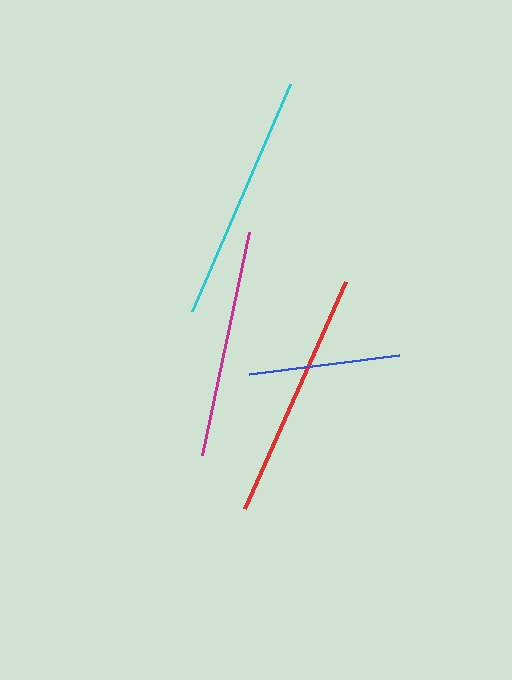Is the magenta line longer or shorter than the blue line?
The magenta line is longer than the blue line.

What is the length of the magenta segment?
The magenta segment is approximately 228 pixels long.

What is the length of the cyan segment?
The cyan segment is approximately 247 pixels long.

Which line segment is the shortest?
The blue line is the shortest at approximately 151 pixels.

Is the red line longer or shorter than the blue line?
The red line is longer than the blue line.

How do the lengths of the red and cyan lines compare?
The red and cyan lines are approximately the same length.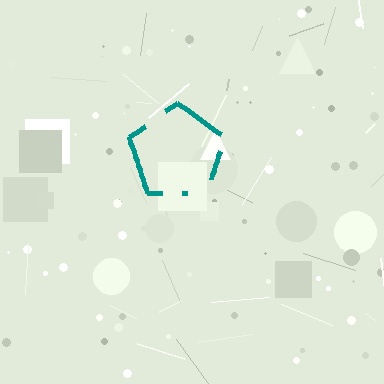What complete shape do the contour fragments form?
The contour fragments form a pentagon.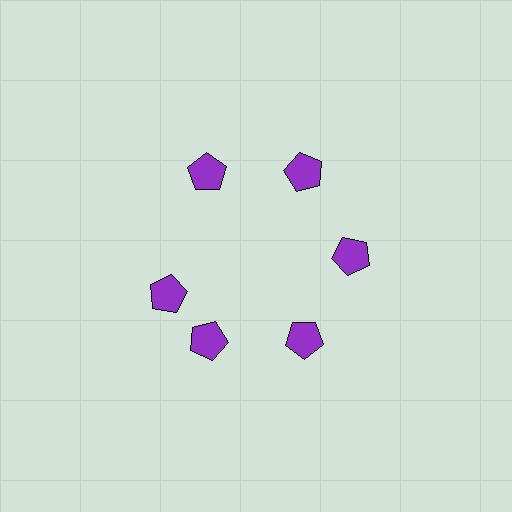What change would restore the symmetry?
The symmetry would be restored by rotating it back into even spacing with its neighbors so that all 6 pentagons sit at equal angles and equal distance from the center.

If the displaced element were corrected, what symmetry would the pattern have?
It would have 6-fold rotational symmetry — the pattern would map onto itself every 60 degrees.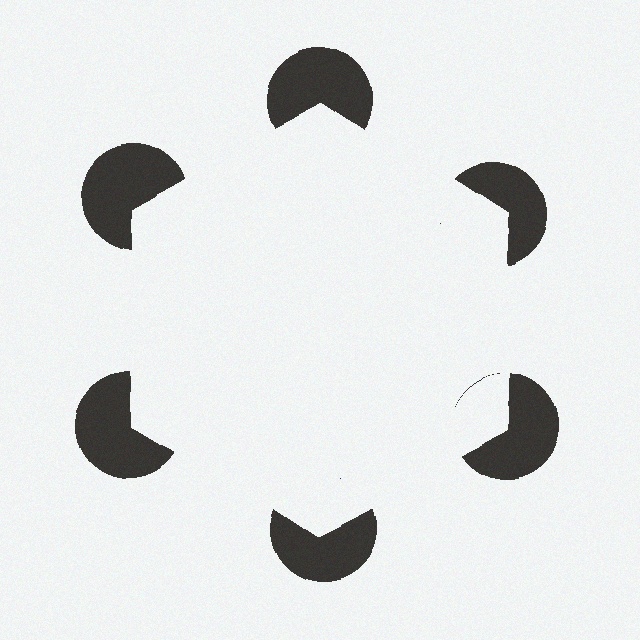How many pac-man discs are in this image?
There are 6 — one at each vertex of the illusory hexagon.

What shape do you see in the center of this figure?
An illusory hexagon — its edges are inferred from the aligned wedge cuts in the pac-man discs, not physically drawn.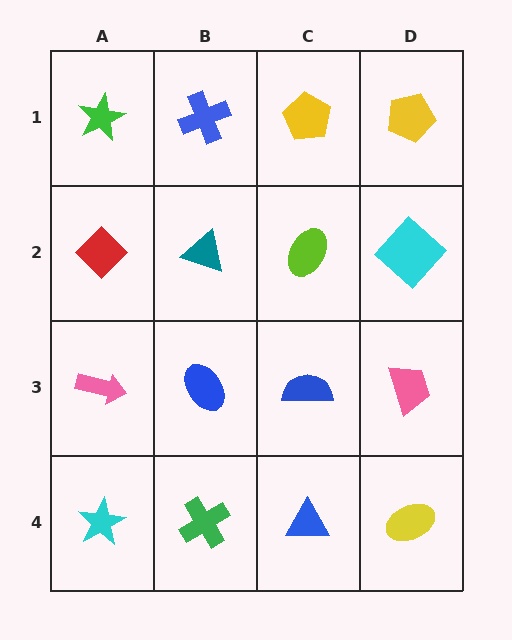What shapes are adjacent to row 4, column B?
A blue ellipse (row 3, column B), a cyan star (row 4, column A), a blue triangle (row 4, column C).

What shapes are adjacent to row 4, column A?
A pink arrow (row 3, column A), a green cross (row 4, column B).